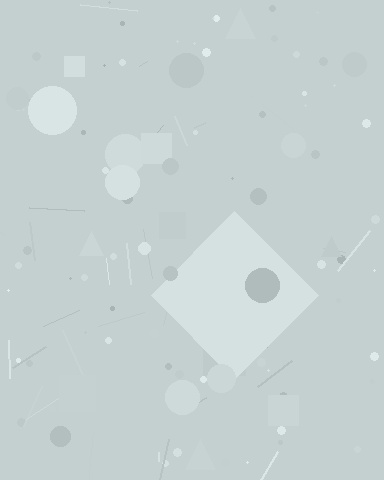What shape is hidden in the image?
A diamond is hidden in the image.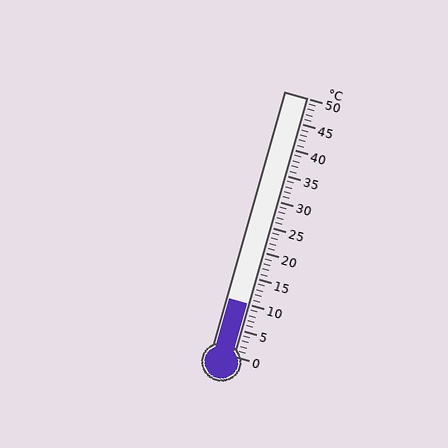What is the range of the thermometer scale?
The thermometer scale ranges from 0°C to 50°C.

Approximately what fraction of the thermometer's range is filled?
The thermometer is filled to approximately 20% of its range.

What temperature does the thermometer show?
The thermometer shows approximately 10°C.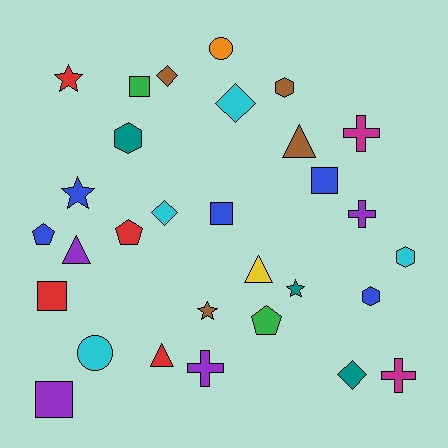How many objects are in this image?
There are 30 objects.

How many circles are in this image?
There are 2 circles.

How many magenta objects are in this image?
There are 2 magenta objects.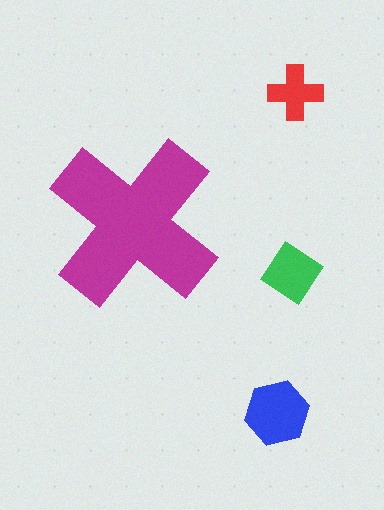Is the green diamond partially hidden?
No, the green diamond is fully visible.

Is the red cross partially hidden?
No, the red cross is fully visible.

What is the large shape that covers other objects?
A magenta cross.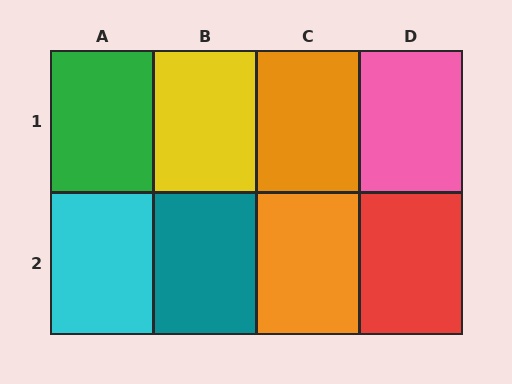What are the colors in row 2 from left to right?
Cyan, teal, orange, red.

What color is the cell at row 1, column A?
Green.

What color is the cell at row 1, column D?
Pink.